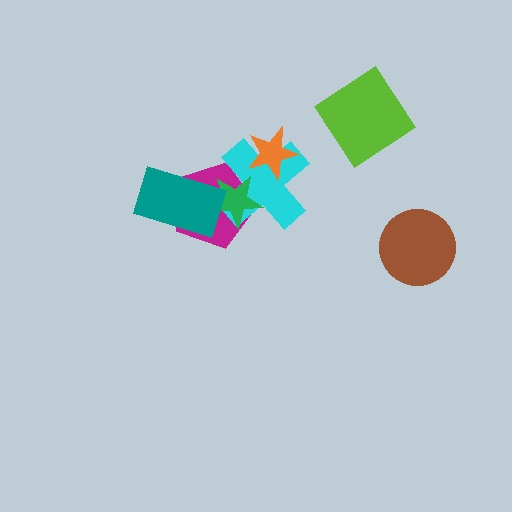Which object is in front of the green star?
The teal rectangle is in front of the green star.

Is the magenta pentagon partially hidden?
Yes, it is partially covered by another shape.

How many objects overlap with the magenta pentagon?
3 objects overlap with the magenta pentagon.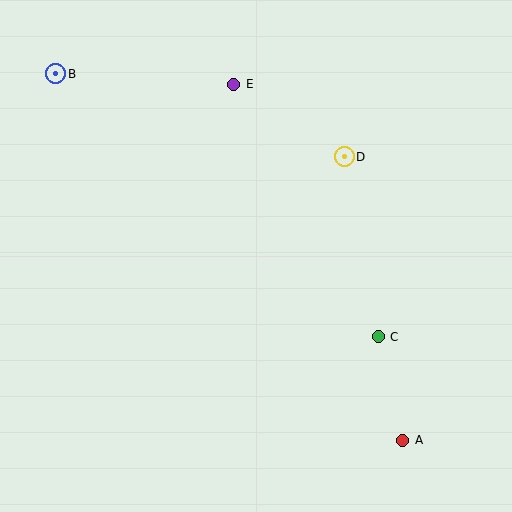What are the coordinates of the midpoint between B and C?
The midpoint between B and C is at (217, 205).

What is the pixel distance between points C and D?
The distance between C and D is 183 pixels.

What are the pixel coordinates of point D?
Point D is at (344, 157).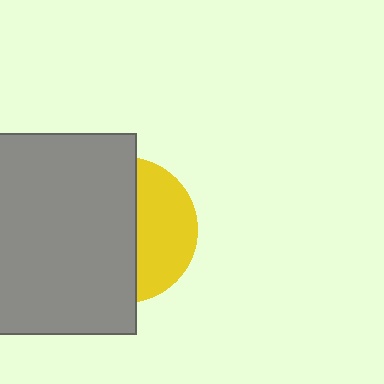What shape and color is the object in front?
The object in front is a gray square.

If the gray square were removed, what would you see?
You would see the complete yellow circle.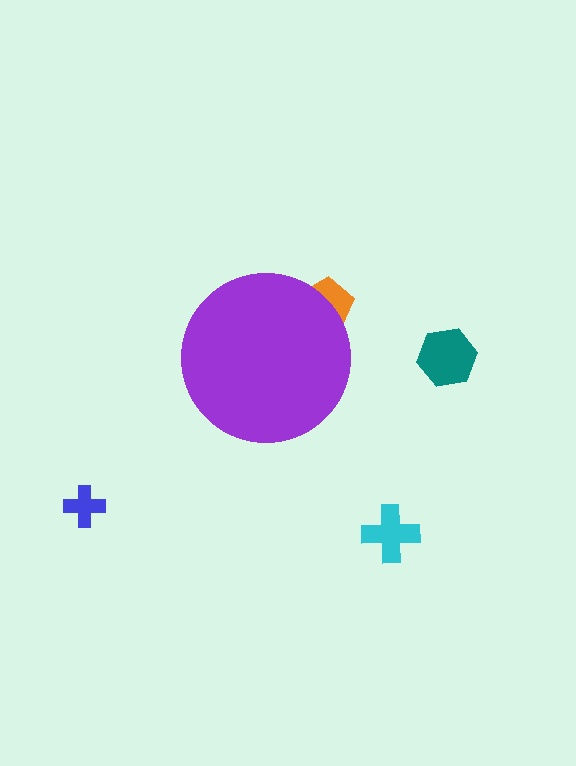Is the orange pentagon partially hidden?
Yes, the orange pentagon is partially hidden behind the purple circle.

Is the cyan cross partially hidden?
No, the cyan cross is fully visible.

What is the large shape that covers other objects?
A purple circle.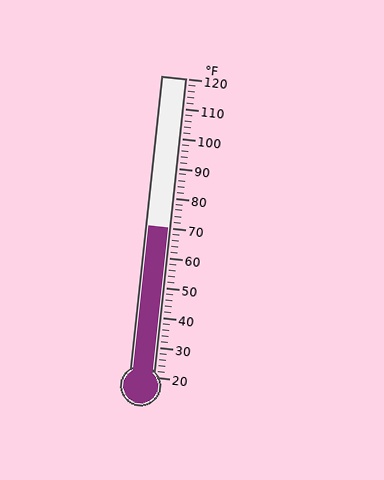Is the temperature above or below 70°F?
The temperature is at 70°F.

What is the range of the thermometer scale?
The thermometer scale ranges from 20°F to 120°F.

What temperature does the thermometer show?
The thermometer shows approximately 70°F.